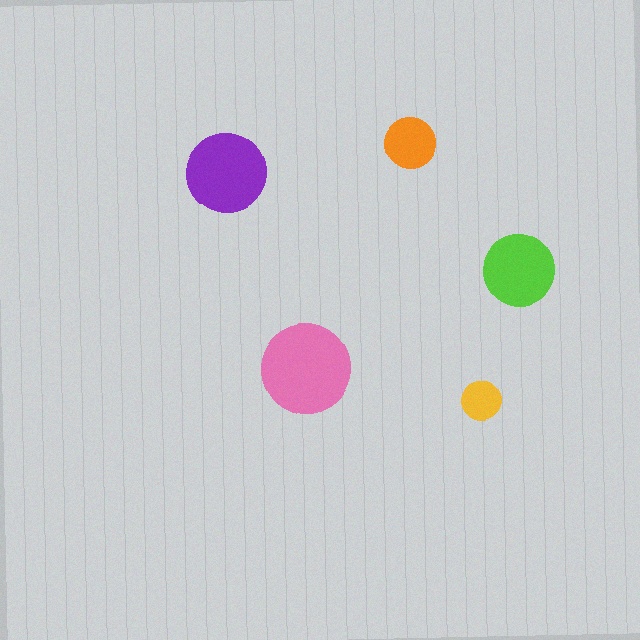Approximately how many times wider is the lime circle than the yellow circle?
About 2 times wider.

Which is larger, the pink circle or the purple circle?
The pink one.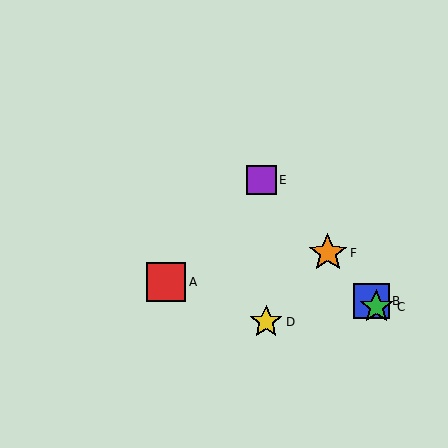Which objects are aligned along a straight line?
Objects B, C, E, F are aligned along a straight line.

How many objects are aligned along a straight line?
4 objects (B, C, E, F) are aligned along a straight line.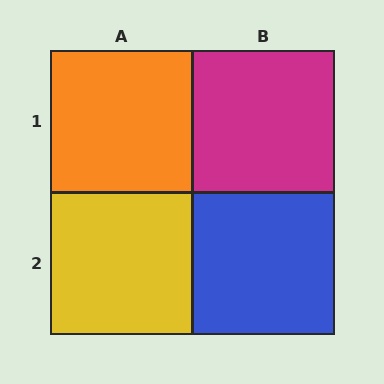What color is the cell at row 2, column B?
Blue.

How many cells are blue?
1 cell is blue.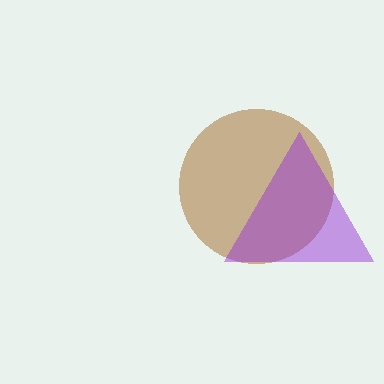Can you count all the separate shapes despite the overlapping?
Yes, there are 2 separate shapes.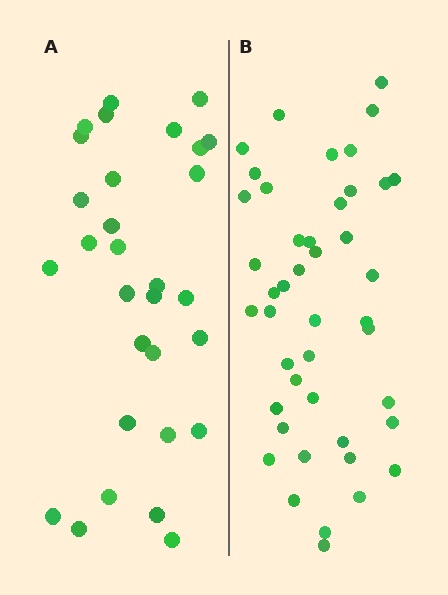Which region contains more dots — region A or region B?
Region B (the right region) has more dots.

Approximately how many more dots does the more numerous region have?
Region B has approximately 15 more dots than region A.